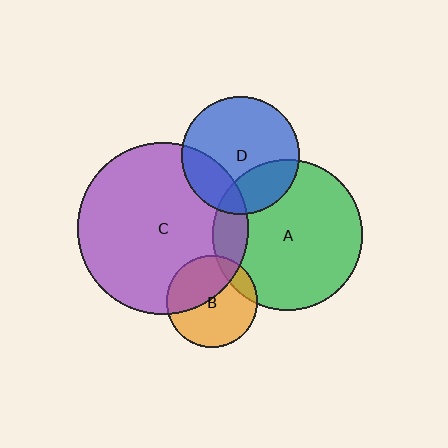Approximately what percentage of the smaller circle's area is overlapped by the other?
Approximately 25%.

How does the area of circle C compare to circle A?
Approximately 1.3 times.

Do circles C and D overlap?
Yes.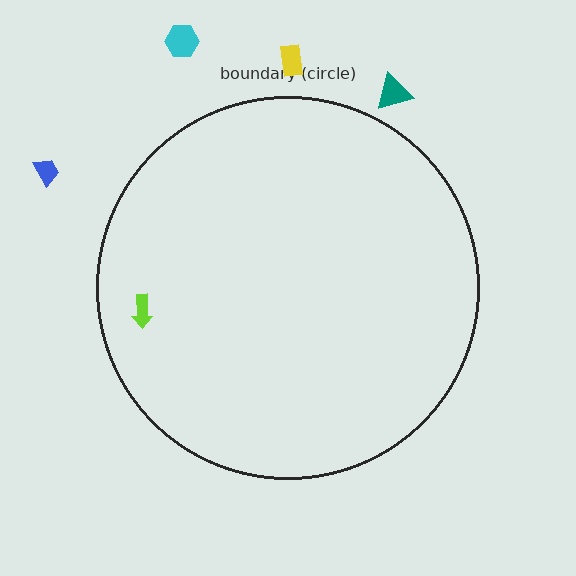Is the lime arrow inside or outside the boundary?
Inside.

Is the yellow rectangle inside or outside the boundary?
Outside.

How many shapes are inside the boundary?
1 inside, 4 outside.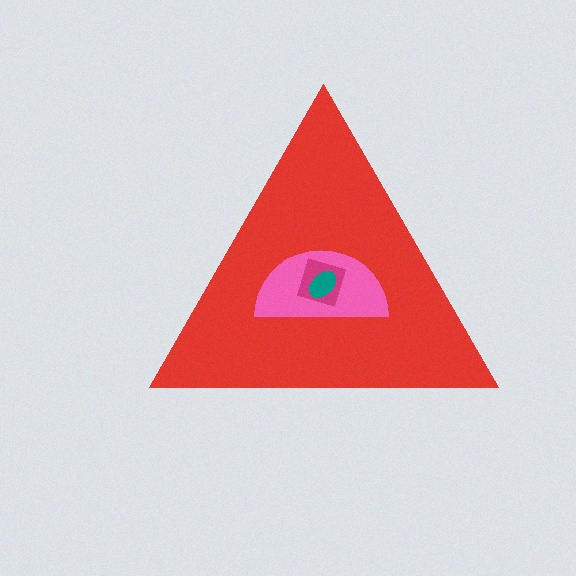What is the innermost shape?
The teal ellipse.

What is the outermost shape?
The red triangle.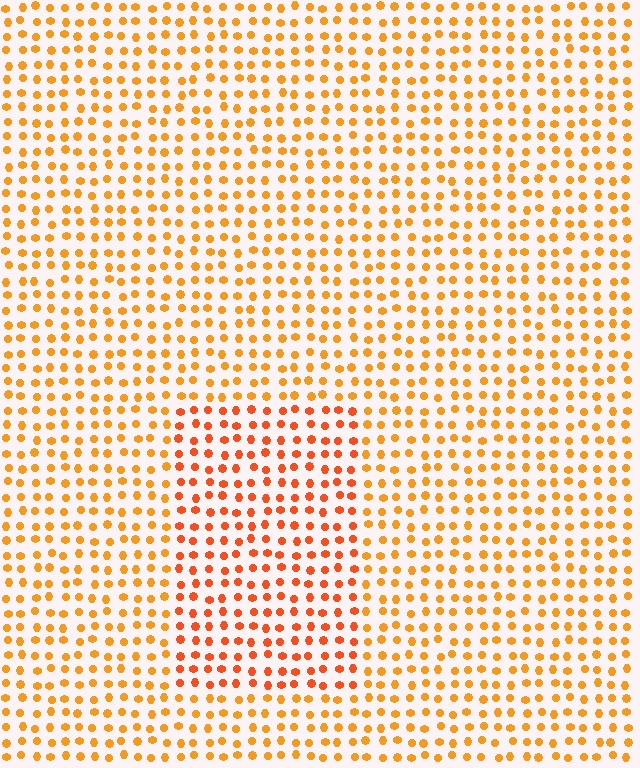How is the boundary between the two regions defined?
The boundary is defined purely by a slight shift in hue (about 22 degrees). Spacing, size, and orientation are identical on both sides.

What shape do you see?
I see a rectangle.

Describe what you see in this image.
The image is filled with small orange elements in a uniform arrangement. A rectangle-shaped region is visible where the elements are tinted to a slightly different hue, forming a subtle color boundary.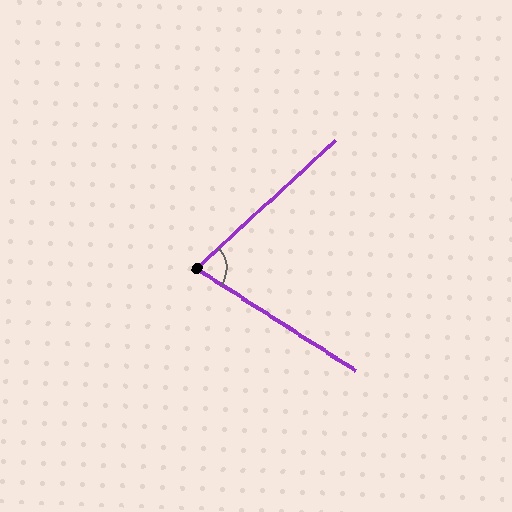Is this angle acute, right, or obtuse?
It is acute.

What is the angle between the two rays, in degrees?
Approximately 75 degrees.